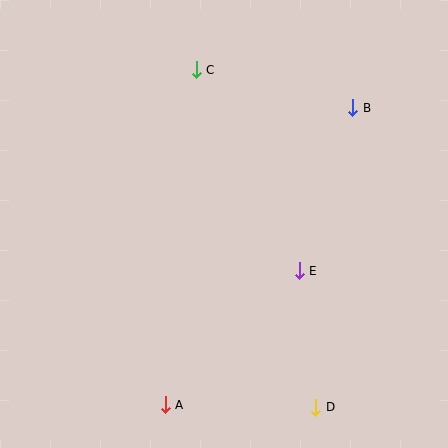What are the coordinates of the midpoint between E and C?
The midpoint between E and C is at (248, 170).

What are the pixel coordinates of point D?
Point D is at (316, 407).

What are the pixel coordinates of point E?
Point E is at (299, 271).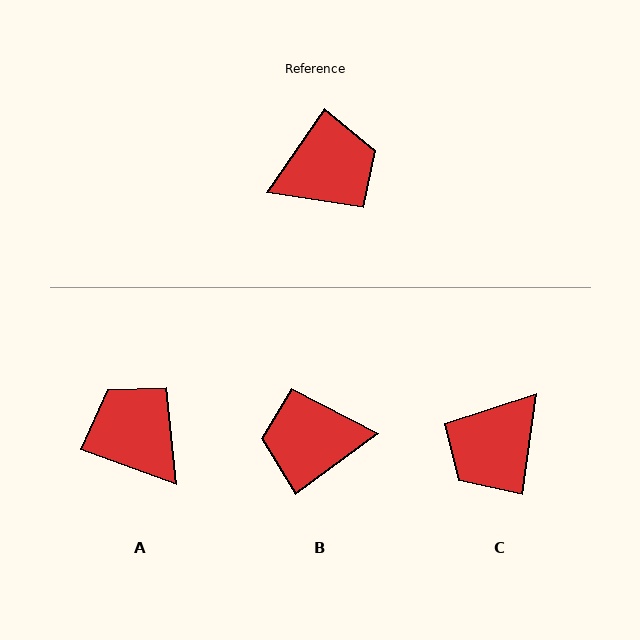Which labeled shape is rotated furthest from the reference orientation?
B, about 161 degrees away.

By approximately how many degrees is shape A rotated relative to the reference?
Approximately 105 degrees counter-clockwise.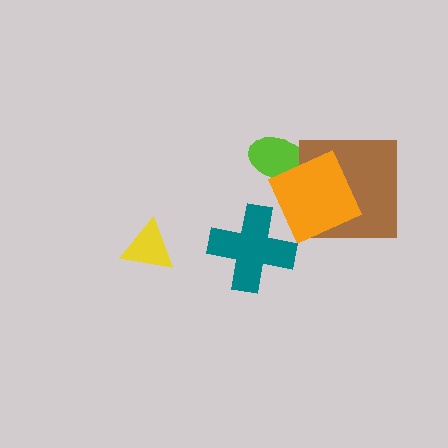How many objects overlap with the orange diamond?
3 objects overlap with the orange diamond.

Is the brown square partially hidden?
Yes, it is partially covered by another shape.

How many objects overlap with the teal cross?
1 object overlaps with the teal cross.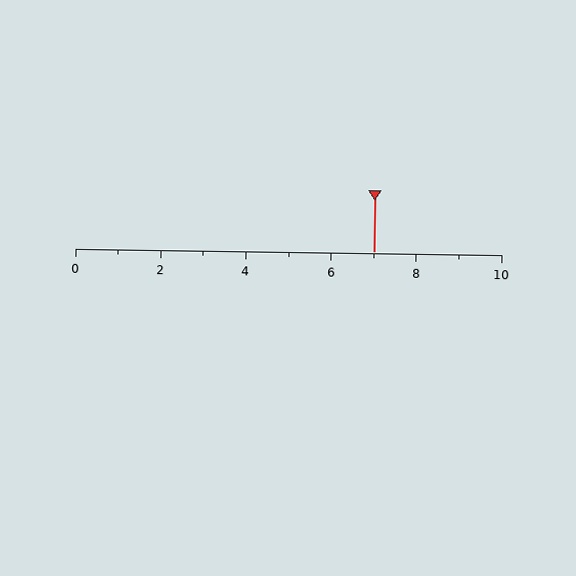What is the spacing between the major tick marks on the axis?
The major ticks are spaced 2 apart.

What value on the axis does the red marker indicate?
The marker indicates approximately 7.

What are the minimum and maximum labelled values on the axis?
The axis runs from 0 to 10.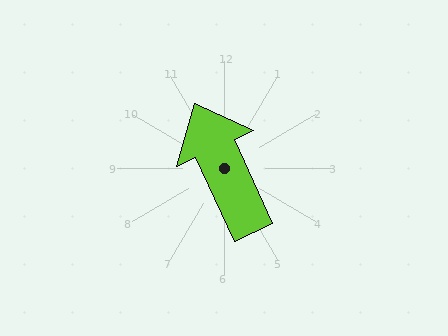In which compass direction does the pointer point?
Northwest.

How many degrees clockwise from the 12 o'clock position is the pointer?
Approximately 335 degrees.